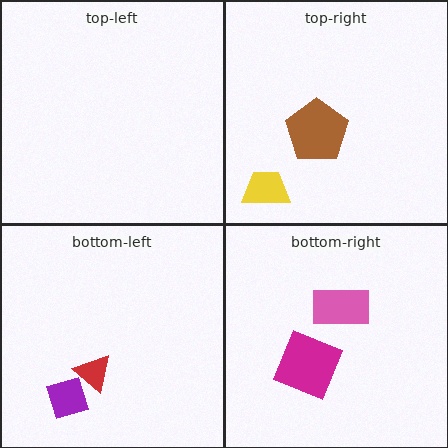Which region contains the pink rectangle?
The bottom-right region.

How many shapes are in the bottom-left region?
2.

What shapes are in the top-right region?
The yellow trapezoid, the brown pentagon.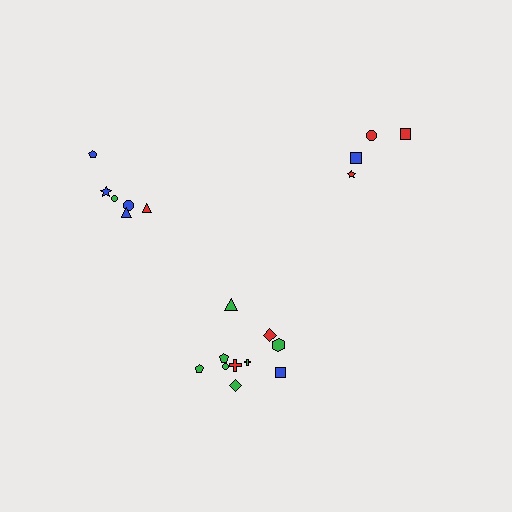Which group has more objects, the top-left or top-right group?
The top-left group.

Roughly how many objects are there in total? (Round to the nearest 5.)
Roughly 20 objects in total.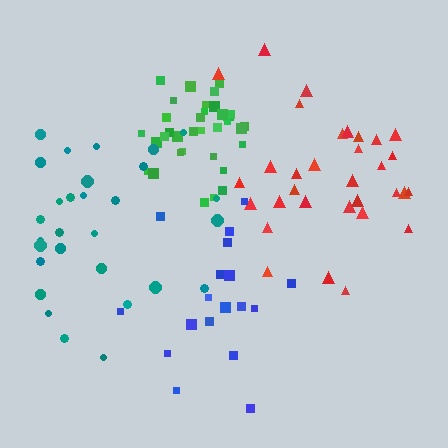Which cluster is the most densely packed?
Green.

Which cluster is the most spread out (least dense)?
Blue.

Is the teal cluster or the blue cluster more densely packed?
Teal.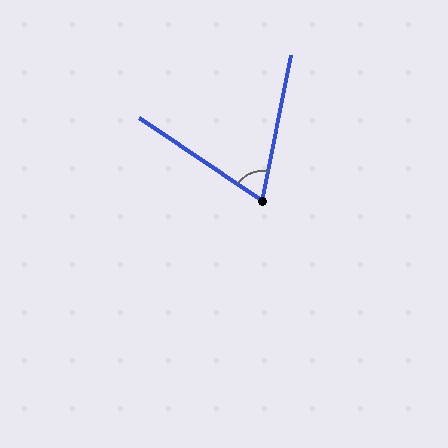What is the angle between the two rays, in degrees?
Approximately 67 degrees.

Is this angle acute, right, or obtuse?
It is acute.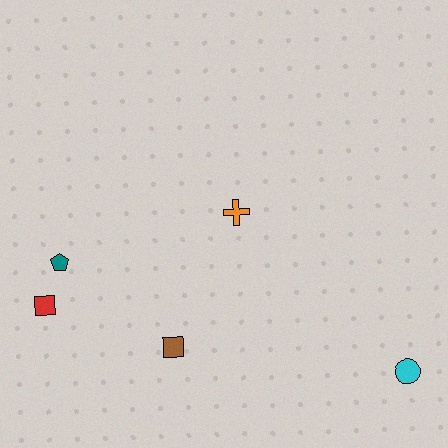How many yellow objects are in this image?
There are no yellow objects.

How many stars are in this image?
There are no stars.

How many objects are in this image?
There are 5 objects.